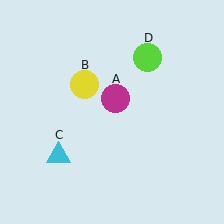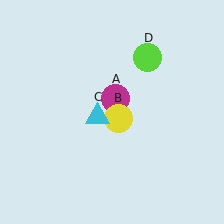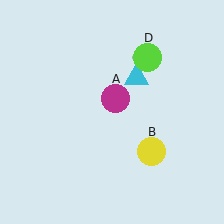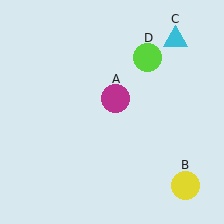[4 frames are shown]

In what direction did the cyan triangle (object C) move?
The cyan triangle (object C) moved up and to the right.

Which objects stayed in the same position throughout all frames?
Magenta circle (object A) and lime circle (object D) remained stationary.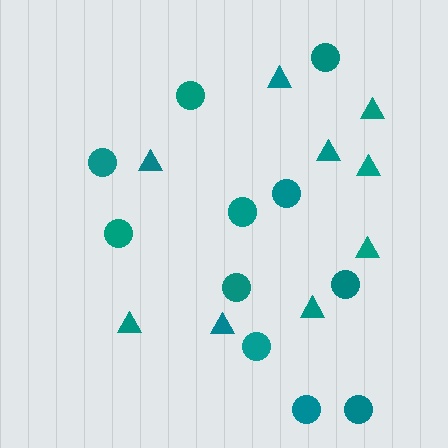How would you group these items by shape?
There are 2 groups: one group of triangles (9) and one group of circles (11).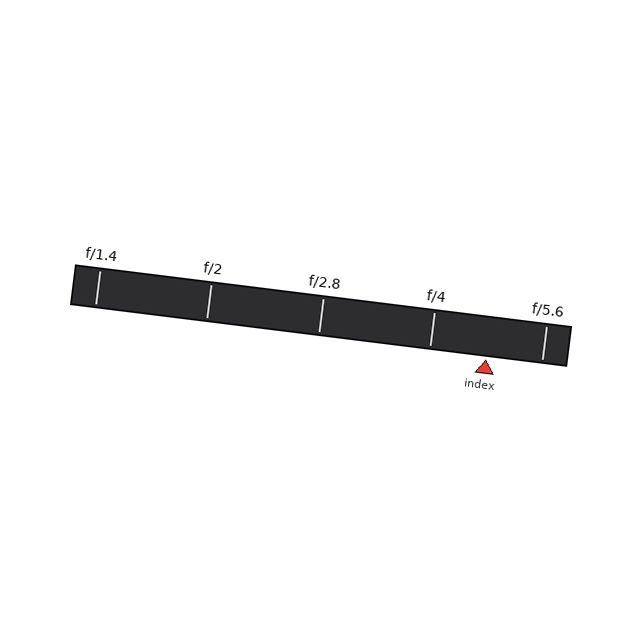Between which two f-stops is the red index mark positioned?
The index mark is between f/4 and f/5.6.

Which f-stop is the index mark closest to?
The index mark is closest to f/5.6.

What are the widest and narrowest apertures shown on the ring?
The widest aperture shown is f/1.4 and the narrowest is f/5.6.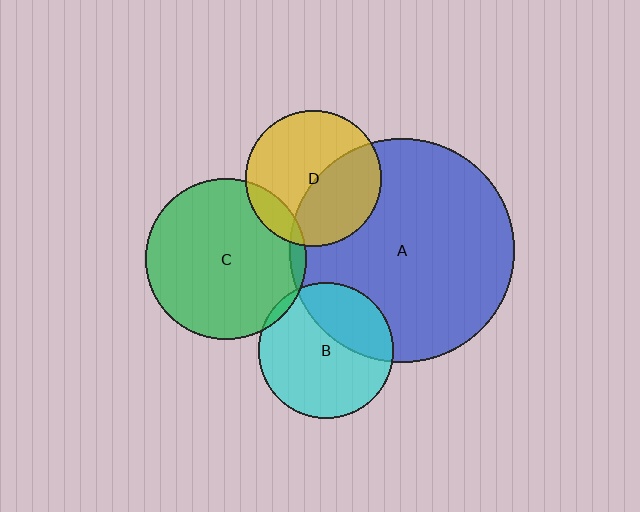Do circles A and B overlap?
Yes.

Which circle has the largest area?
Circle A (blue).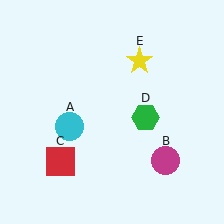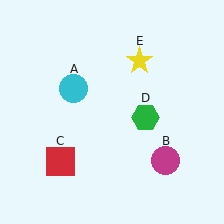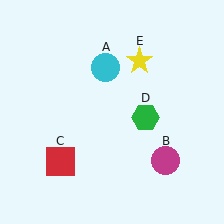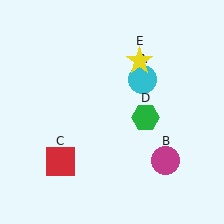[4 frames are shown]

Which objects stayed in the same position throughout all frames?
Magenta circle (object B) and red square (object C) and green hexagon (object D) and yellow star (object E) remained stationary.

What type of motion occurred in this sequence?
The cyan circle (object A) rotated clockwise around the center of the scene.